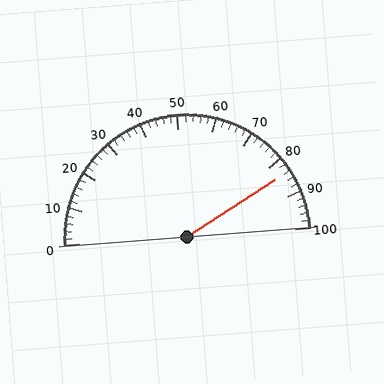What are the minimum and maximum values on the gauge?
The gauge ranges from 0 to 100.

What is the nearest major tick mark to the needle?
The nearest major tick mark is 80.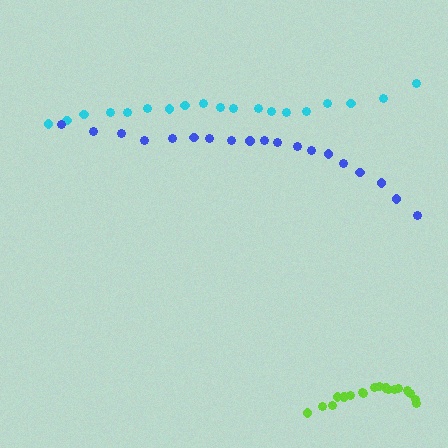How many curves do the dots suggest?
There are 3 distinct paths.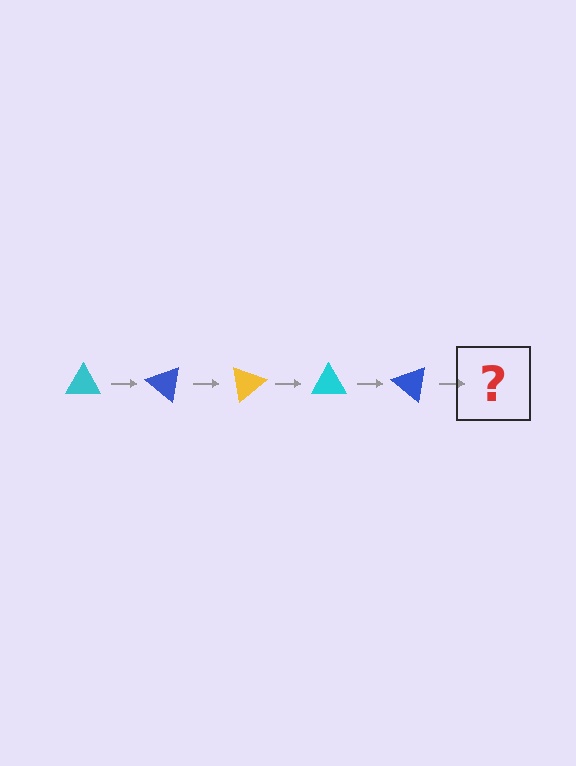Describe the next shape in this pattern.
It should be a yellow triangle, rotated 200 degrees from the start.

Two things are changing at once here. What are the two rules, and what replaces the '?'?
The two rules are that it rotates 40 degrees each step and the color cycles through cyan, blue, and yellow. The '?' should be a yellow triangle, rotated 200 degrees from the start.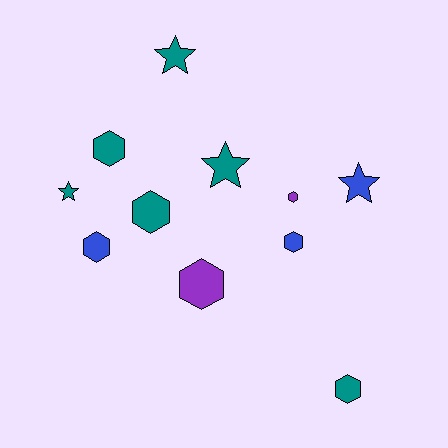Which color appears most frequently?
Teal, with 6 objects.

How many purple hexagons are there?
There are 2 purple hexagons.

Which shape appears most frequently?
Hexagon, with 7 objects.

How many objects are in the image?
There are 11 objects.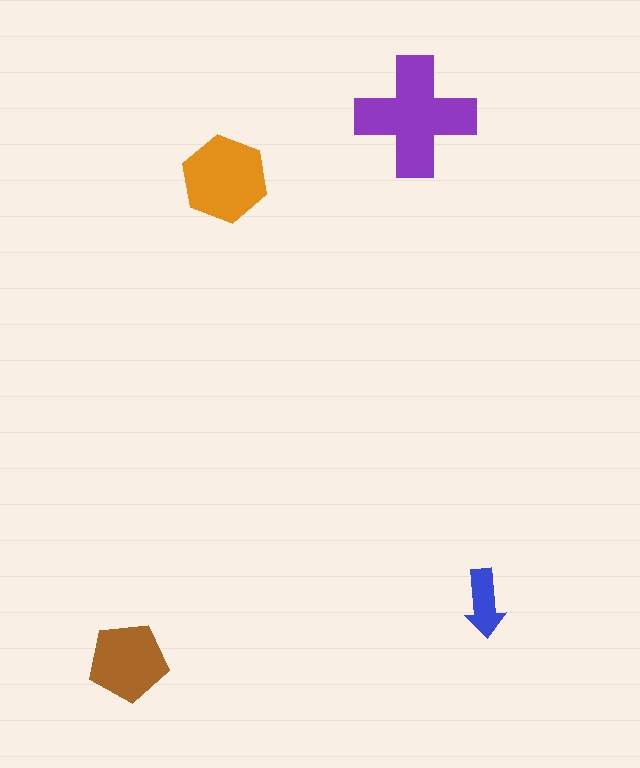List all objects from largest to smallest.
The purple cross, the orange hexagon, the brown pentagon, the blue arrow.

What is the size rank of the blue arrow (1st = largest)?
4th.